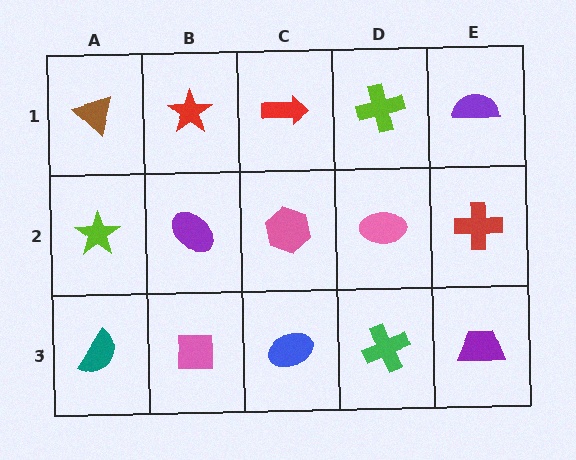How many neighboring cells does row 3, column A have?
2.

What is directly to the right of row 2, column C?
A pink ellipse.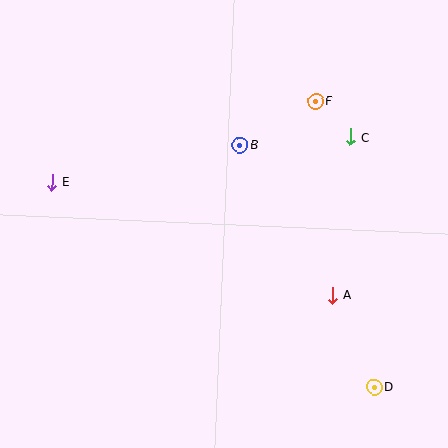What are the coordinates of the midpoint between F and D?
The midpoint between F and D is at (345, 244).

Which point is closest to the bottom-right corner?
Point D is closest to the bottom-right corner.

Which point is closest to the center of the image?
Point B at (240, 145) is closest to the center.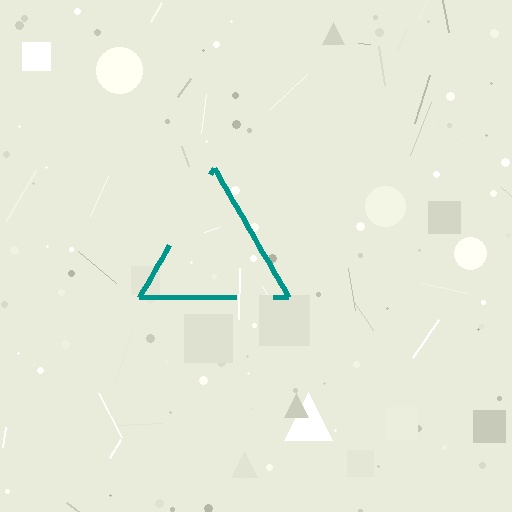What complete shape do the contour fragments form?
The contour fragments form a triangle.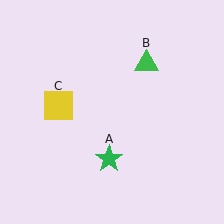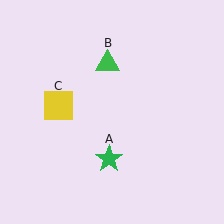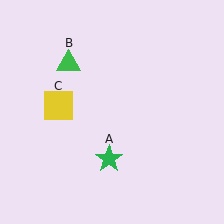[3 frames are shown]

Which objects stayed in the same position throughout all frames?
Green star (object A) and yellow square (object C) remained stationary.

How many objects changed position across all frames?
1 object changed position: green triangle (object B).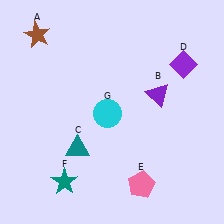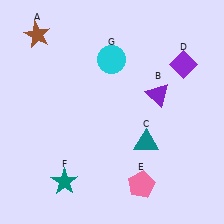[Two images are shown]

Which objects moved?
The objects that moved are: the teal triangle (C), the cyan circle (G).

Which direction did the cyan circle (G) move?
The cyan circle (G) moved up.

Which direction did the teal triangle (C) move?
The teal triangle (C) moved right.